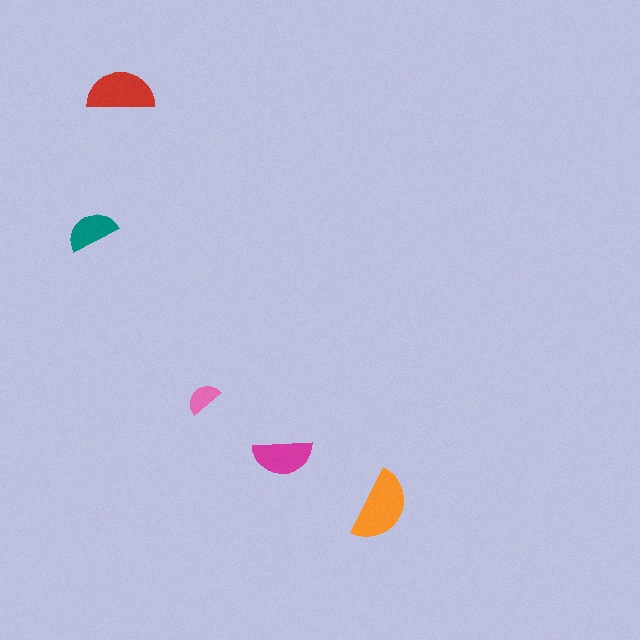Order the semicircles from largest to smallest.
the orange one, the red one, the magenta one, the teal one, the pink one.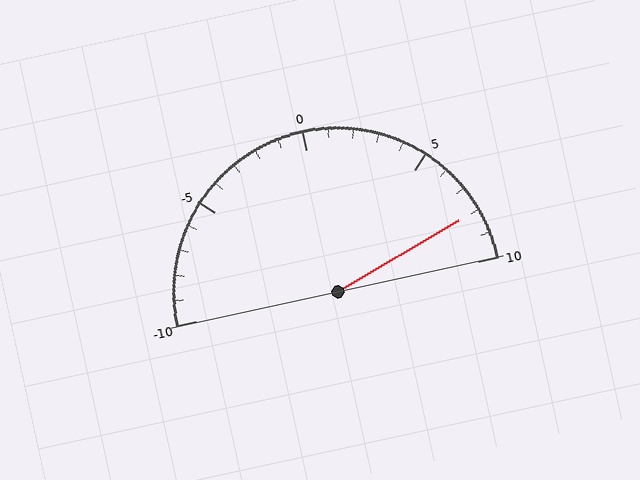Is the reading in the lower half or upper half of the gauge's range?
The reading is in the upper half of the range (-10 to 10).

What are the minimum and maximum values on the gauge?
The gauge ranges from -10 to 10.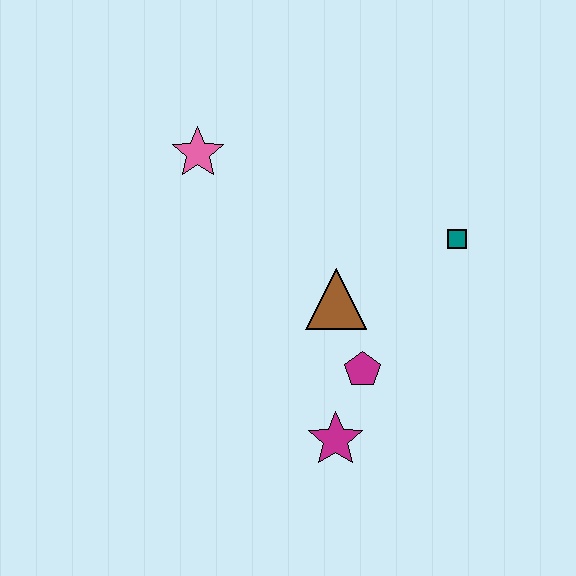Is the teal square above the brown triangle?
Yes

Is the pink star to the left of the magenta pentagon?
Yes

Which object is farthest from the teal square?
The pink star is farthest from the teal square.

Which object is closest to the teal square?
The brown triangle is closest to the teal square.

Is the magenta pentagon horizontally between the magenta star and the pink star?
No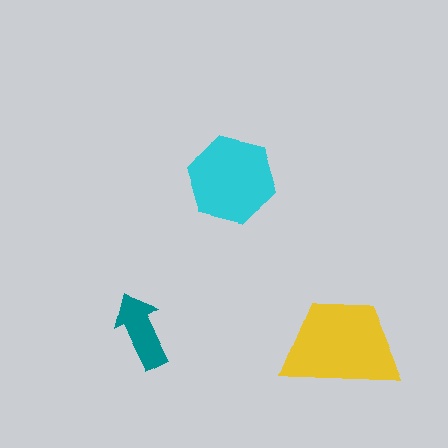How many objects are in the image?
There are 3 objects in the image.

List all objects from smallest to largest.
The teal arrow, the cyan hexagon, the yellow trapezoid.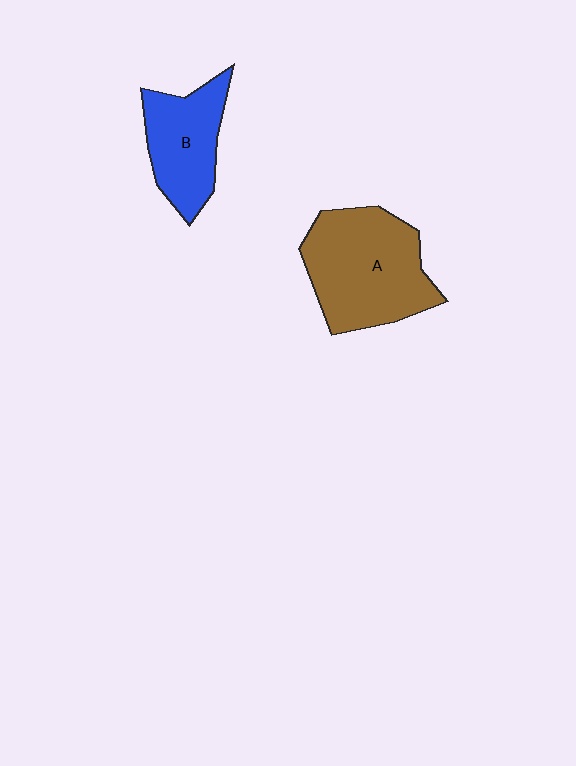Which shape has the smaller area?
Shape B (blue).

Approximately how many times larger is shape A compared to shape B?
Approximately 1.5 times.